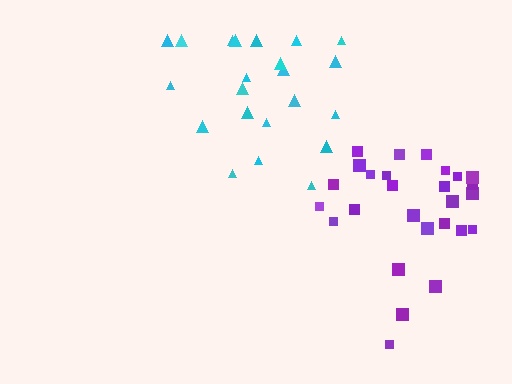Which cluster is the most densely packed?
Purple.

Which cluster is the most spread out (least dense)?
Cyan.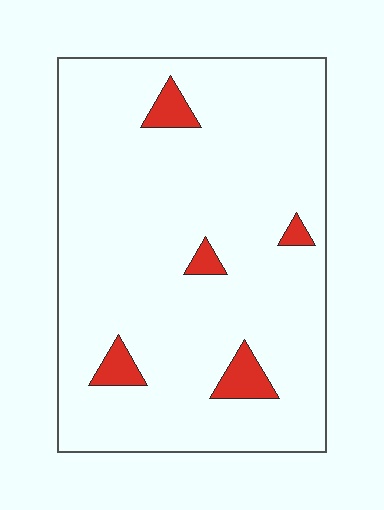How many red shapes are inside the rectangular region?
5.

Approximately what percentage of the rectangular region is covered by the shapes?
Approximately 5%.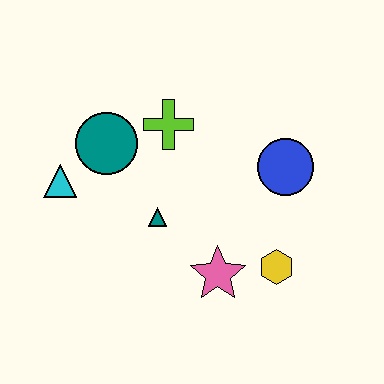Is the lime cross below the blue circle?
No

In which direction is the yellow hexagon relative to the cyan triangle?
The yellow hexagon is to the right of the cyan triangle.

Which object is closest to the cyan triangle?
The teal circle is closest to the cyan triangle.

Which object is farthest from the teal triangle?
The blue circle is farthest from the teal triangle.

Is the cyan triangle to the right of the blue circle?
No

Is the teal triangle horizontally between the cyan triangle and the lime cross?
Yes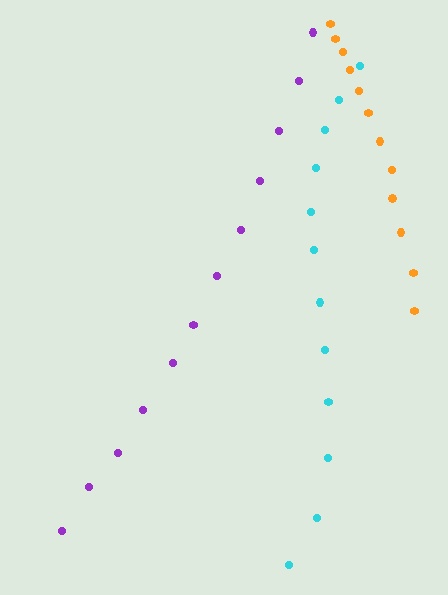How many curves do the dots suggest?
There are 3 distinct paths.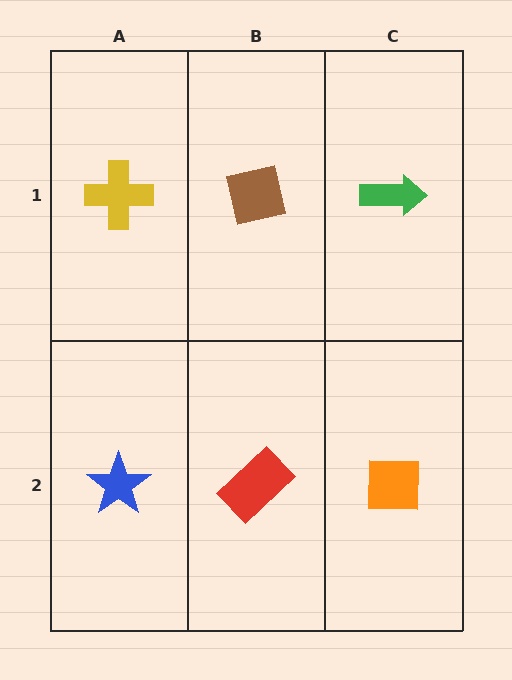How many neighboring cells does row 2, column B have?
3.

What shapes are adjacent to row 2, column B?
A brown square (row 1, column B), a blue star (row 2, column A), an orange square (row 2, column C).